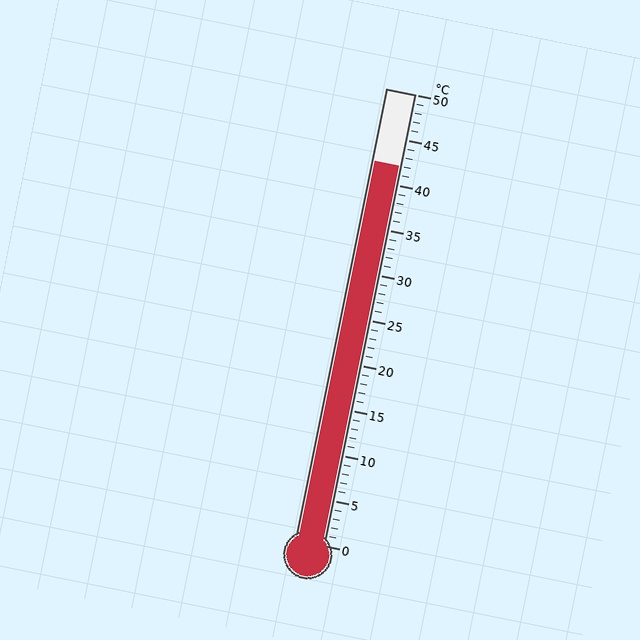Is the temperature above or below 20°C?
The temperature is above 20°C.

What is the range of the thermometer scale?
The thermometer scale ranges from 0°C to 50°C.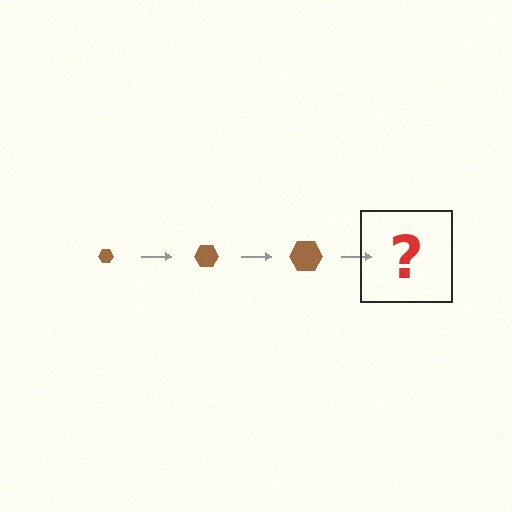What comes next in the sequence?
The next element should be a brown hexagon, larger than the previous one.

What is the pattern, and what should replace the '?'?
The pattern is that the hexagon gets progressively larger each step. The '?' should be a brown hexagon, larger than the previous one.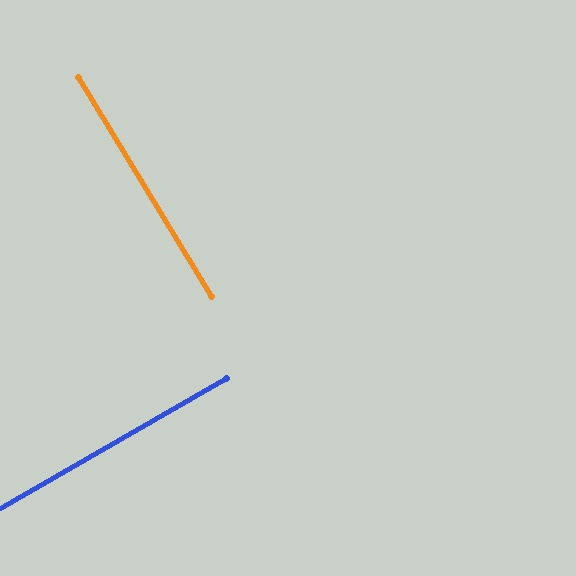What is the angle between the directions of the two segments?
Approximately 89 degrees.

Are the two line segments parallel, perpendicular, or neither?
Perpendicular — they meet at approximately 89°.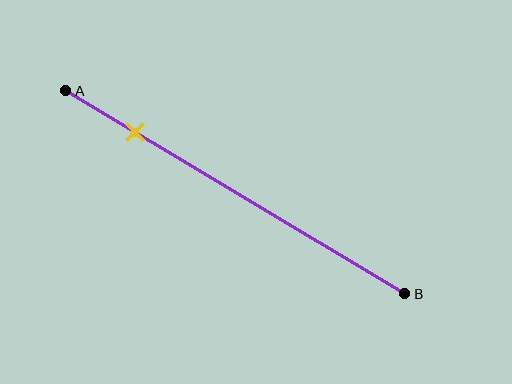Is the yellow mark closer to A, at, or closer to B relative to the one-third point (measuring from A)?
The yellow mark is closer to point A than the one-third point of segment AB.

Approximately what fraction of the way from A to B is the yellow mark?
The yellow mark is approximately 20% of the way from A to B.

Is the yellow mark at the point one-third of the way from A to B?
No, the mark is at about 20% from A, not at the 33% one-third point.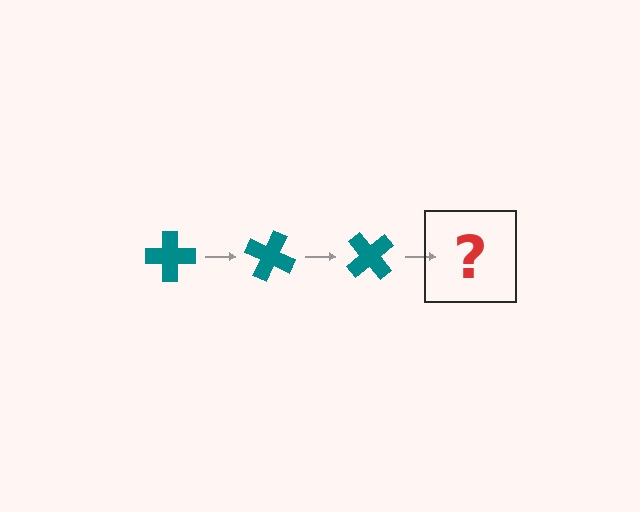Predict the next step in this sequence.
The next step is a teal cross rotated 75 degrees.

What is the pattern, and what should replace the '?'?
The pattern is that the cross rotates 25 degrees each step. The '?' should be a teal cross rotated 75 degrees.